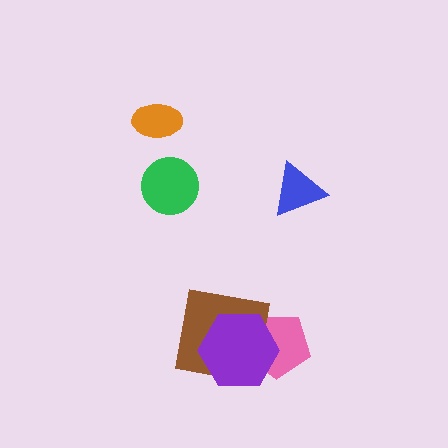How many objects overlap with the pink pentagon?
2 objects overlap with the pink pentagon.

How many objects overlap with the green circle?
0 objects overlap with the green circle.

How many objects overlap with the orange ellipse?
0 objects overlap with the orange ellipse.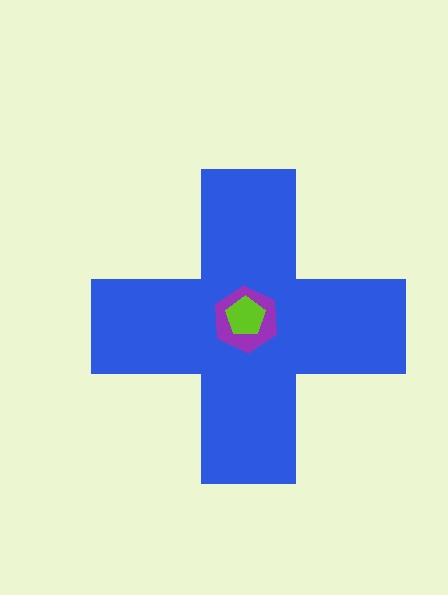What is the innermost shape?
The lime pentagon.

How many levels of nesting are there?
3.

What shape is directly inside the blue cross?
The purple hexagon.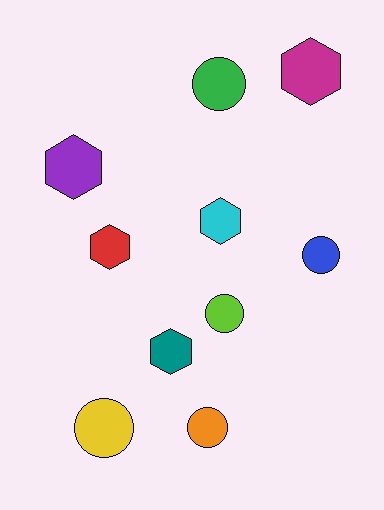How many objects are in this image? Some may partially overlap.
There are 10 objects.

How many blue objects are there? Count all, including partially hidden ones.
There is 1 blue object.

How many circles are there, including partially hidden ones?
There are 5 circles.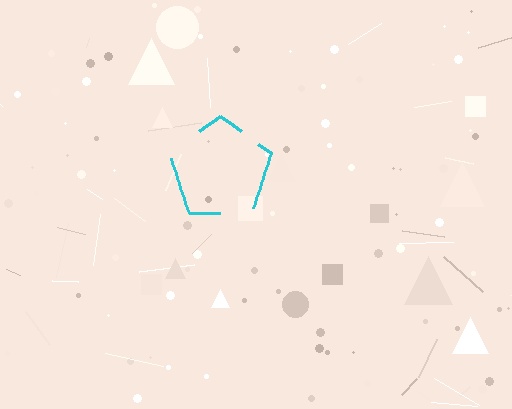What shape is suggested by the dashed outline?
The dashed outline suggests a pentagon.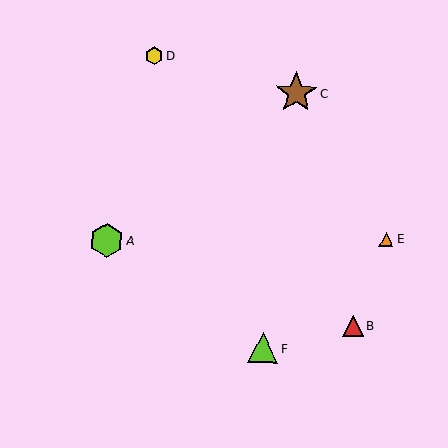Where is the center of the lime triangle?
The center of the lime triangle is at (263, 348).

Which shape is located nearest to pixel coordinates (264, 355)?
The lime triangle (labeled F) at (263, 348) is nearest to that location.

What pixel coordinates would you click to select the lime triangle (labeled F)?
Click at (263, 348) to select the lime triangle F.